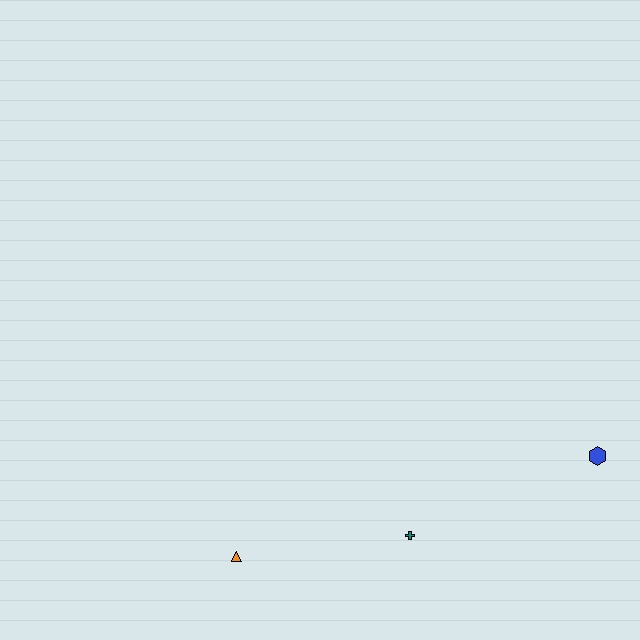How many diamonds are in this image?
There are no diamonds.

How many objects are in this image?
There are 3 objects.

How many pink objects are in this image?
There are no pink objects.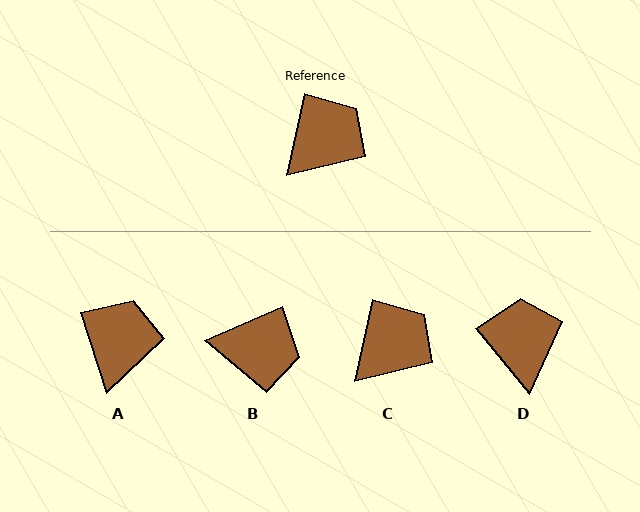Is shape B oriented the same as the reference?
No, it is off by about 54 degrees.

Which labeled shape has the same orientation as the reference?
C.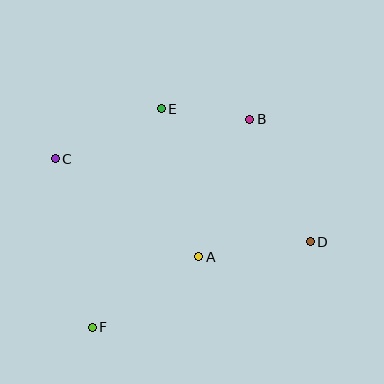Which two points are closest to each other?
Points B and E are closest to each other.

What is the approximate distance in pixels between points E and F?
The distance between E and F is approximately 229 pixels.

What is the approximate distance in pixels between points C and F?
The distance between C and F is approximately 173 pixels.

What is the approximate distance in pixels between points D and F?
The distance between D and F is approximately 234 pixels.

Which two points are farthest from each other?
Points C and D are farthest from each other.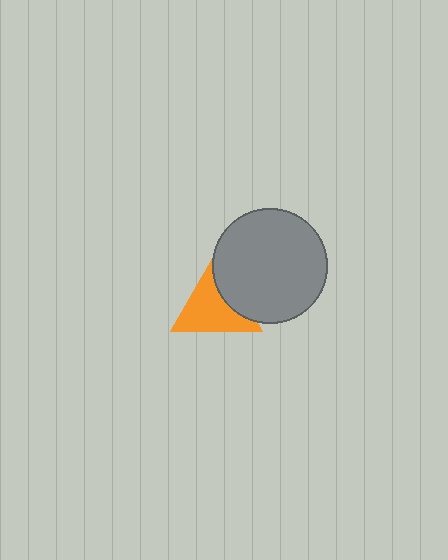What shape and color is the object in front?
The object in front is a gray circle.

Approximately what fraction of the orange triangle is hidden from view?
Roughly 30% of the orange triangle is hidden behind the gray circle.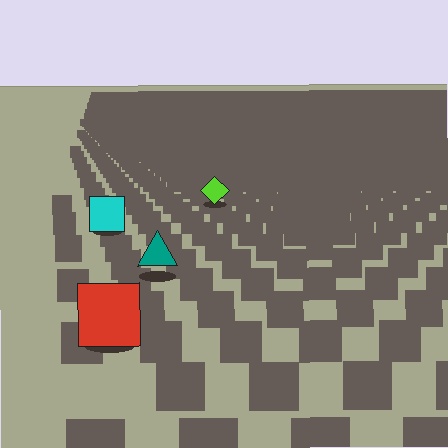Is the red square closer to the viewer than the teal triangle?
Yes. The red square is closer — you can tell from the texture gradient: the ground texture is coarser near it.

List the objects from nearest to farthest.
From nearest to farthest: the red square, the teal triangle, the cyan square, the lime diamond.